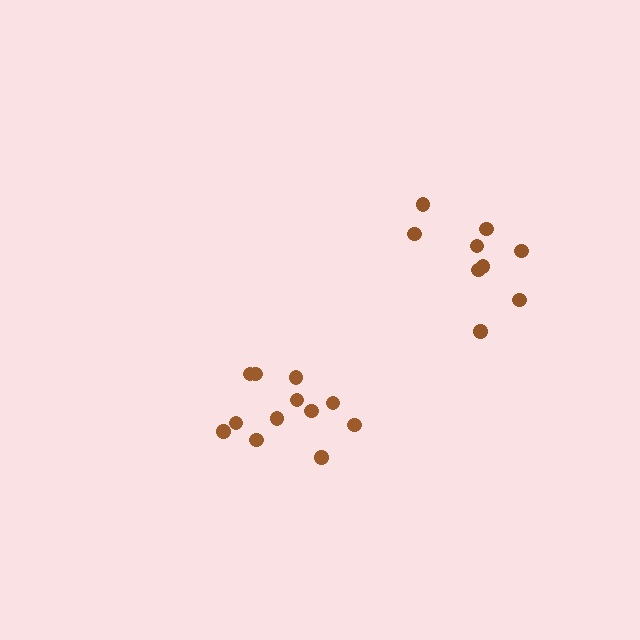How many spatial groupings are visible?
There are 2 spatial groupings.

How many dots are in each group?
Group 1: 9 dots, Group 2: 12 dots (21 total).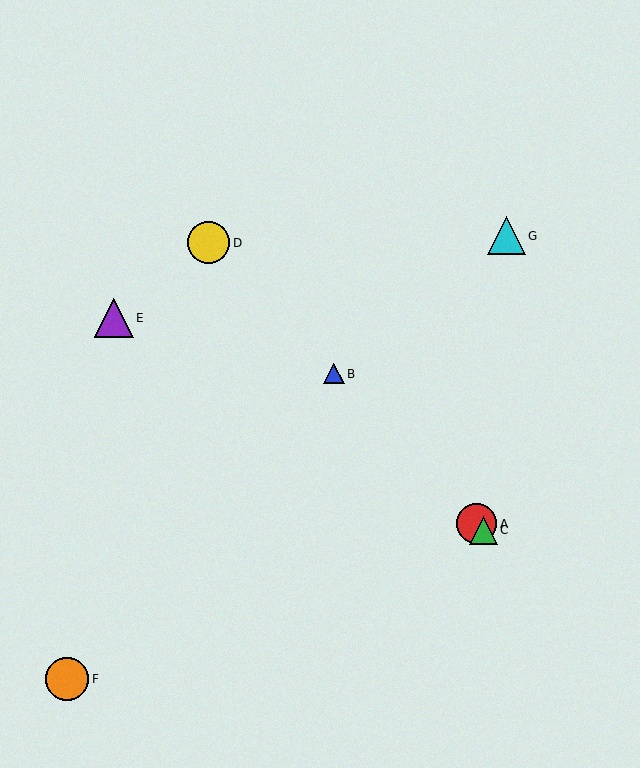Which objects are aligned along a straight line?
Objects A, B, C, D are aligned along a straight line.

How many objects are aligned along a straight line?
4 objects (A, B, C, D) are aligned along a straight line.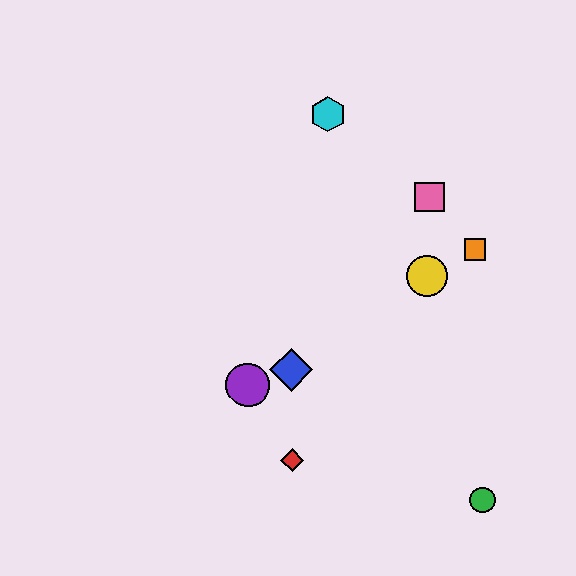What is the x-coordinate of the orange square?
The orange square is at x≈475.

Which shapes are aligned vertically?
The red diamond, the blue diamond are aligned vertically.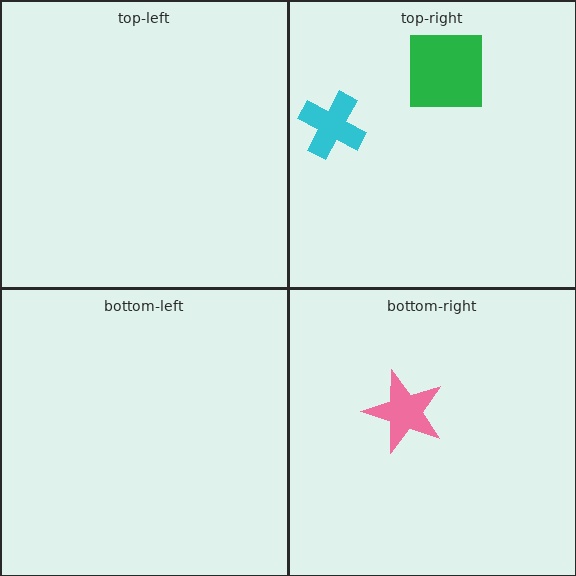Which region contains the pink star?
The bottom-right region.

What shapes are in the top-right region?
The cyan cross, the green square.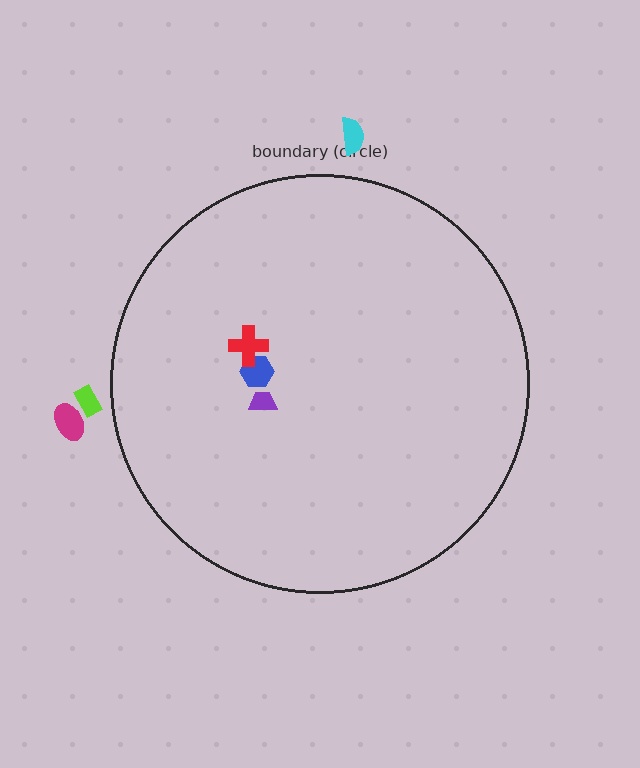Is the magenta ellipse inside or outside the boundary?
Outside.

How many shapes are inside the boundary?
3 inside, 3 outside.